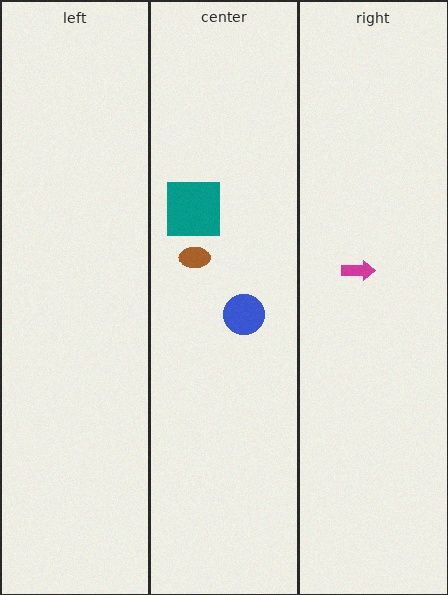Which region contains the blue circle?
The center region.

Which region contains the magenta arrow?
The right region.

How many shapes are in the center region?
3.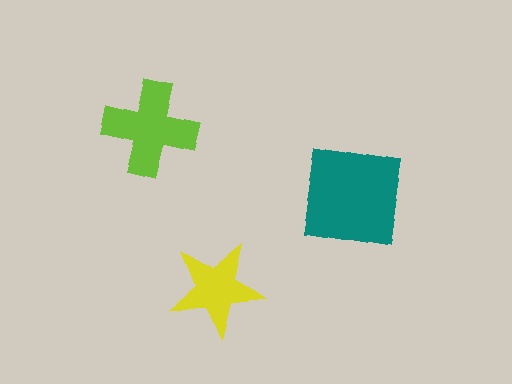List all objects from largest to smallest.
The teal square, the lime cross, the yellow star.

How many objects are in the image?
There are 3 objects in the image.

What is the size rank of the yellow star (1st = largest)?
3rd.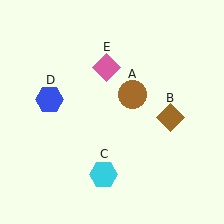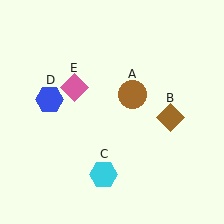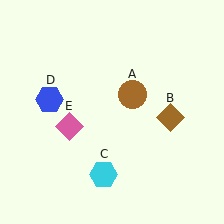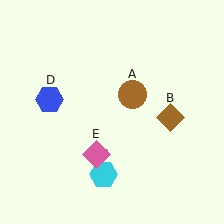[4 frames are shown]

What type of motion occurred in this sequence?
The pink diamond (object E) rotated counterclockwise around the center of the scene.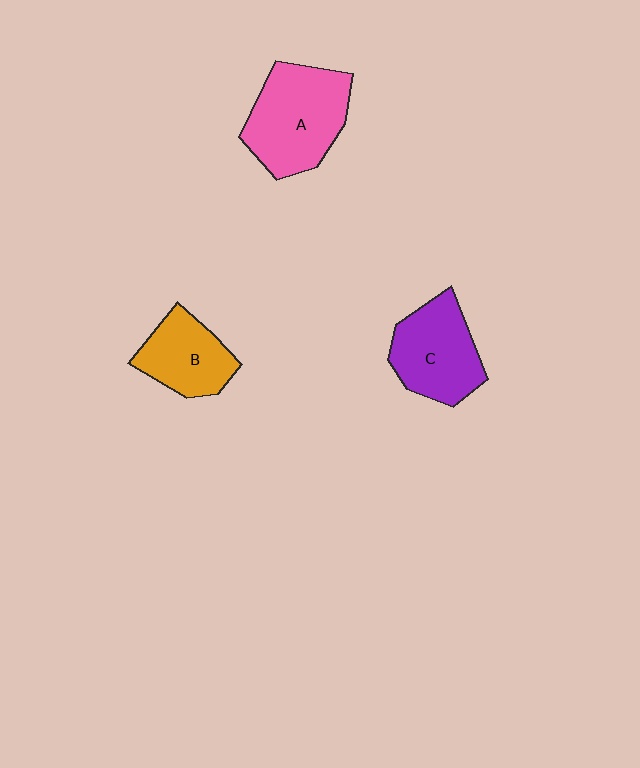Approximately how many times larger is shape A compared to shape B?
Approximately 1.5 times.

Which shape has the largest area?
Shape A (pink).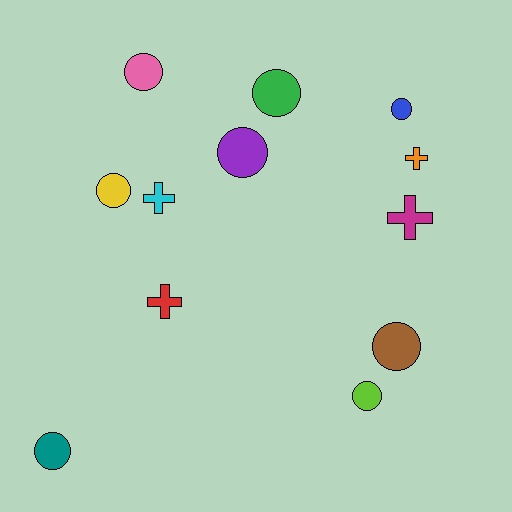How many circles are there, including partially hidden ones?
There are 8 circles.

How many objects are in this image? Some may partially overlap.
There are 12 objects.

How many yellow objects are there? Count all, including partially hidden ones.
There is 1 yellow object.